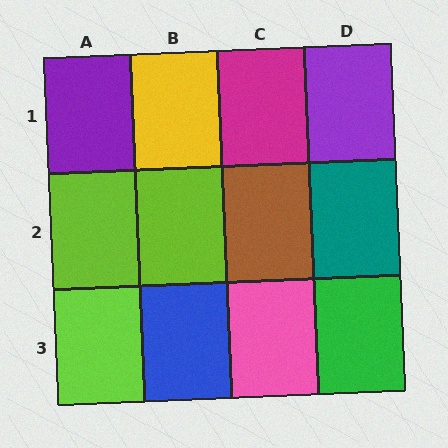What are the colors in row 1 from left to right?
Purple, yellow, magenta, purple.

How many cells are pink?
1 cell is pink.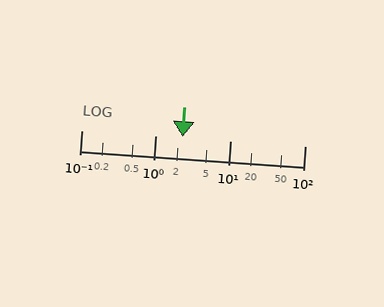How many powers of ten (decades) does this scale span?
The scale spans 3 decades, from 0.1 to 100.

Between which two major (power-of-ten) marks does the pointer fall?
The pointer is between 1 and 10.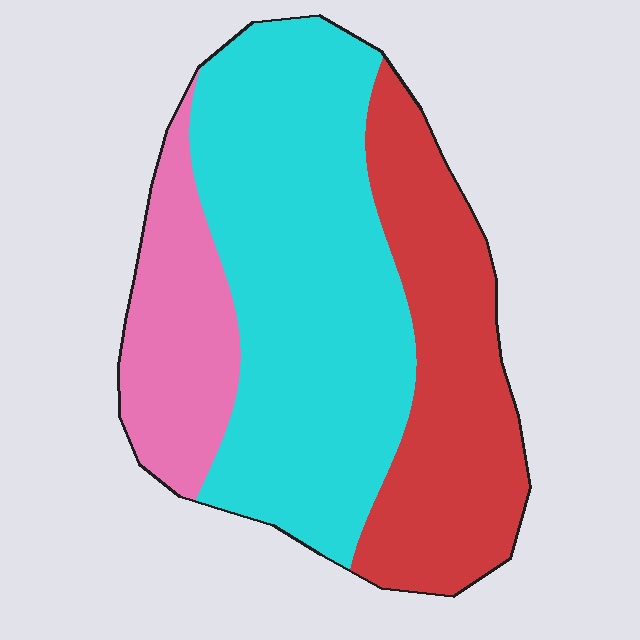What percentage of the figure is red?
Red takes up about one third (1/3) of the figure.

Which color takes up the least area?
Pink, at roughly 20%.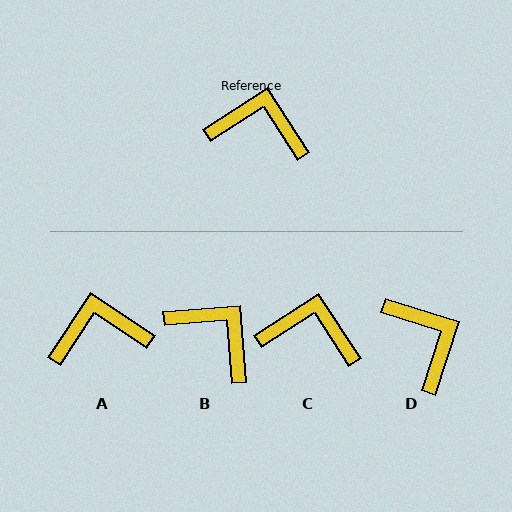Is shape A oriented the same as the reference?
No, it is off by about 23 degrees.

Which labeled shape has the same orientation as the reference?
C.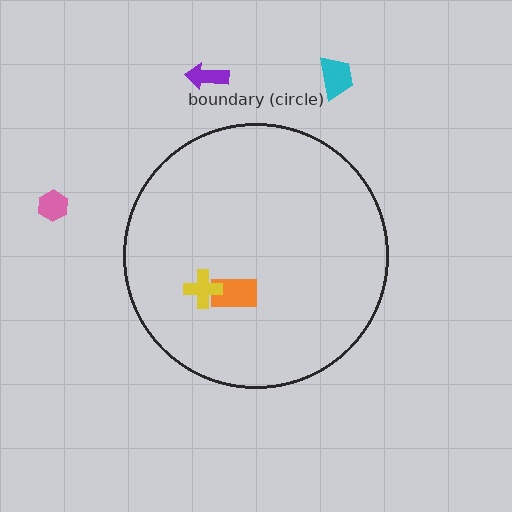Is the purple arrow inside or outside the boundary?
Outside.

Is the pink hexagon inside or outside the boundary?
Outside.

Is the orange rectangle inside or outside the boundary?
Inside.